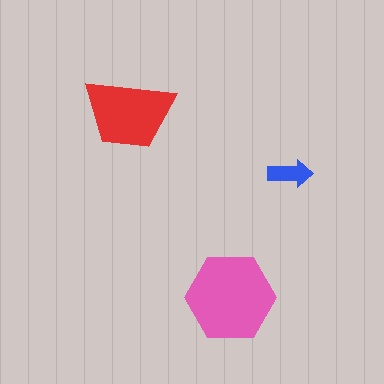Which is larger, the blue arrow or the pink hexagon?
The pink hexagon.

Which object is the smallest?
The blue arrow.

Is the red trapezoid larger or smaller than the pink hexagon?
Smaller.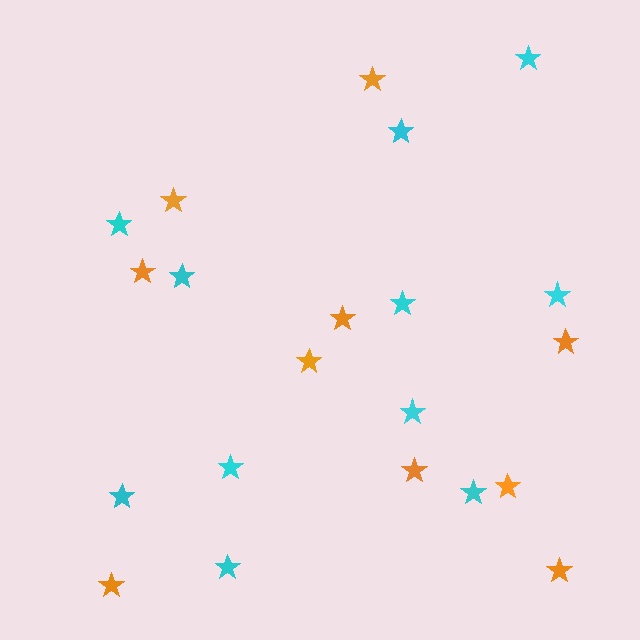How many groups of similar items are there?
There are 2 groups: one group of cyan stars (11) and one group of orange stars (10).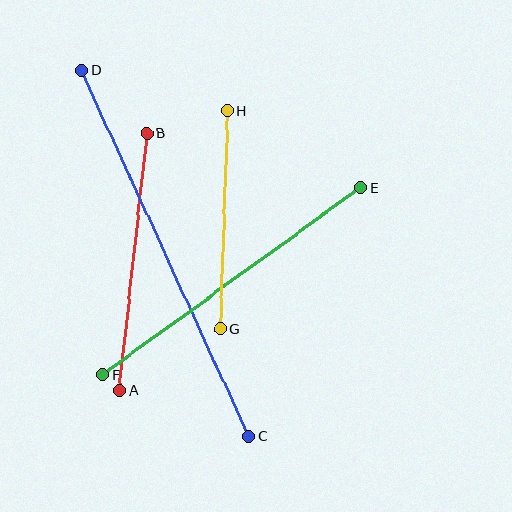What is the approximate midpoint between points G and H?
The midpoint is at approximately (224, 220) pixels.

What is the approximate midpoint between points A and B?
The midpoint is at approximately (133, 262) pixels.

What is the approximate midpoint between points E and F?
The midpoint is at approximately (232, 281) pixels.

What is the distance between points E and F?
The distance is approximately 318 pixels.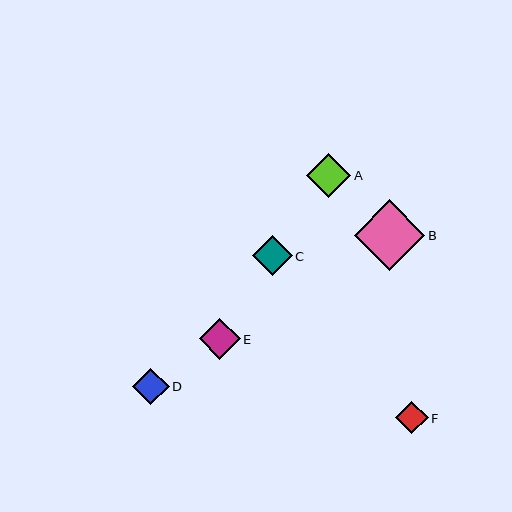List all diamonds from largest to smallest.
From largest to smallest: B, A, E, C, D, F.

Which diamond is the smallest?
Diamond F is the smallest with a size of approximately 33 pixels.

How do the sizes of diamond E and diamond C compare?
Diamond E and diamond C are approximately the same size.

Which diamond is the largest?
Diamond B is the largest with a size of approximately 71 pixels.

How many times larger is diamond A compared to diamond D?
Diamond A is approximately 1.2 times the size of diamond D.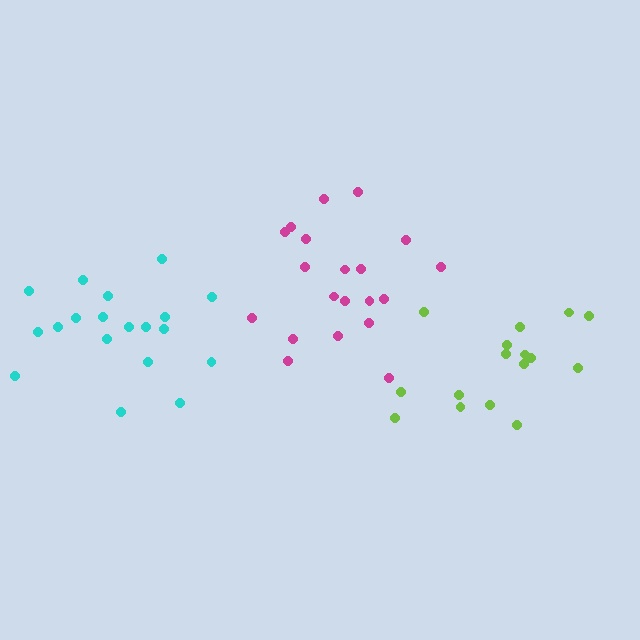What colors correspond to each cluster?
The clusters are colored: cyan, magenta, lime.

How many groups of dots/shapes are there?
There are 3 groups.